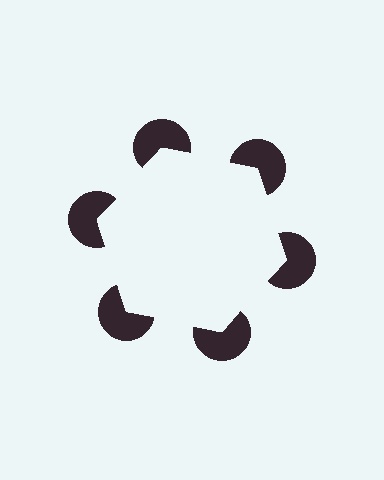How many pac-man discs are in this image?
There are 6 — one at each vertex of the illusory hexagon.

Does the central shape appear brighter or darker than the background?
It typically appears slightly brighter than the background, even though no actual brightness change is drawn.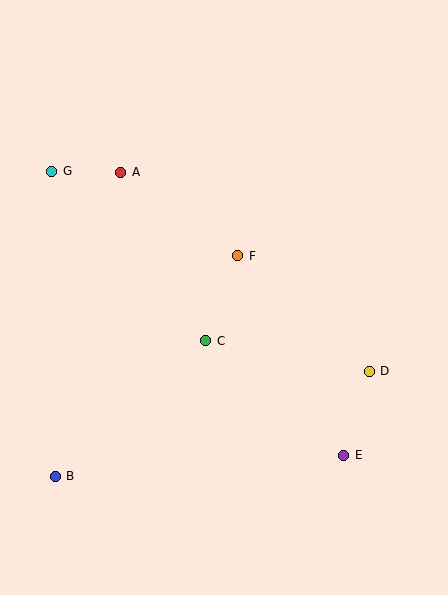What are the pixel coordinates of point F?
Point F is at (238, 256).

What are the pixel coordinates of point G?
Point G is at (52, 171).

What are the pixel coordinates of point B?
Point B is at (55, 476).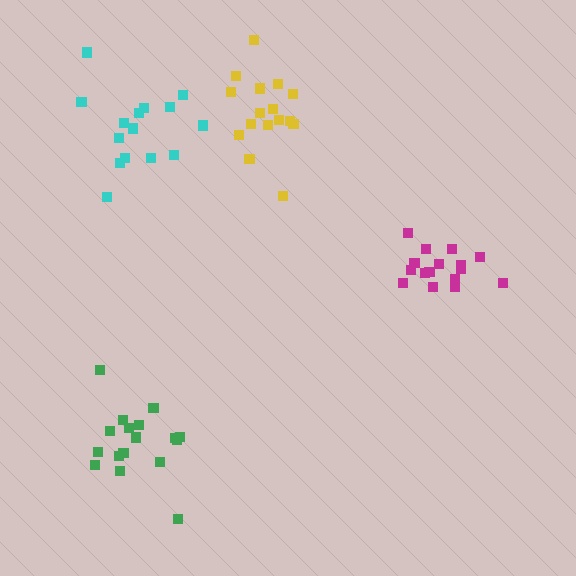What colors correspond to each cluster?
The clusters are colored: yellow, green, magenta, cyan.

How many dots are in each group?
Group 1: 16 dots, Group 2: 17 dots, Group 3: 16 dots, Group 4: 15 dots (64 total).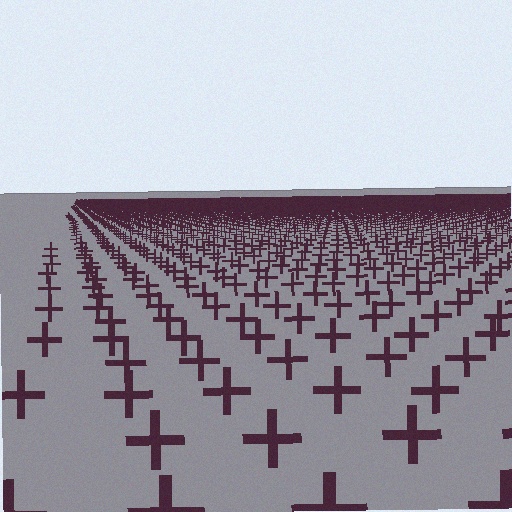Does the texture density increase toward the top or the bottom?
Density increases toward the top.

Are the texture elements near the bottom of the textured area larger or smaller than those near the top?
Larger. Near the bottom, elements are closer to the viewer and appear at a bigger on-screen size.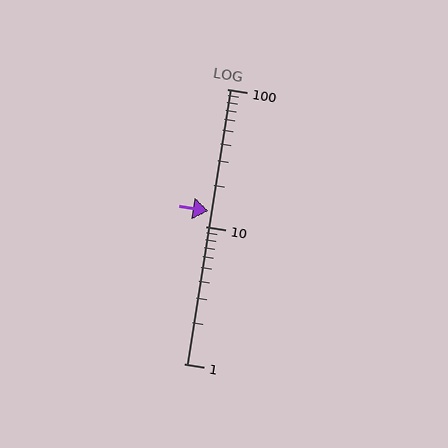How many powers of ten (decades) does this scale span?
The scale spans 2 decades, from 1 to 100.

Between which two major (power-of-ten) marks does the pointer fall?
The pointer is between 10 and 100.